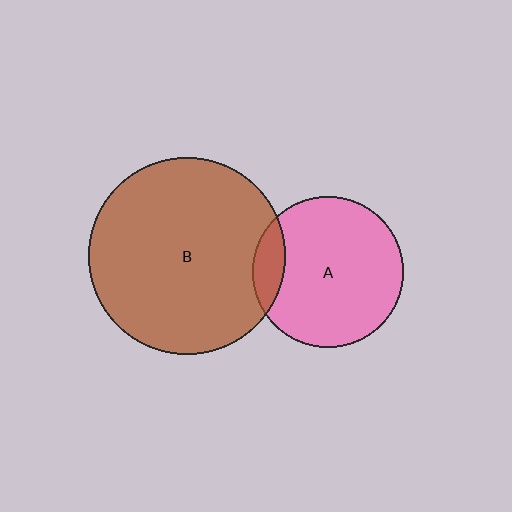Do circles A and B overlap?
Yes.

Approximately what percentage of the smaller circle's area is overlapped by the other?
Approximately 10%.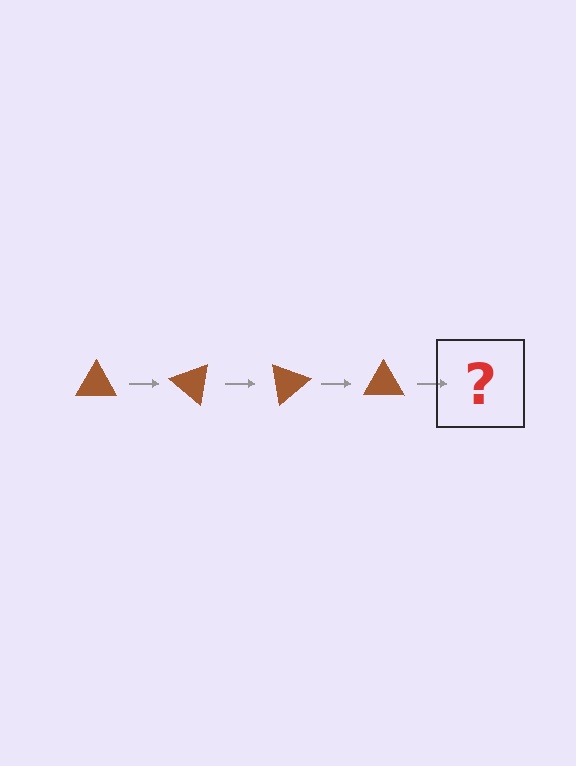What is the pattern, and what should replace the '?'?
The pattern is that the triangle rotates 40 degrees each step. The '?' should be a brown triangle rotated 160 degrees.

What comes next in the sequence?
The next element should be a brown triangle rotated 160 degrees.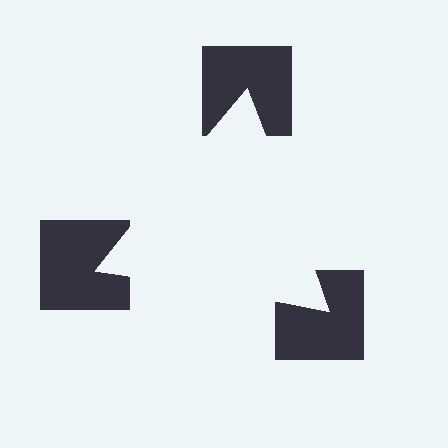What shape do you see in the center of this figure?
An illusory triangle — its edges are inferred from the aligned wedge cuts in the notched squares, not physically drawn.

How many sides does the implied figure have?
3 sides.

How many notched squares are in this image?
There are 3 — one at each vertex of the illusory triangle.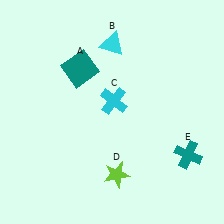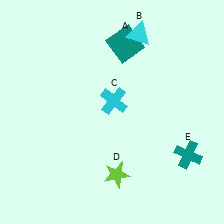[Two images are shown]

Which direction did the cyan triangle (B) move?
The cyan triangle (B) moved right.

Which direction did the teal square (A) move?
The teal square (A) moved right.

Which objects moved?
The objects that moved are: the teal square (A), the cyan triangle (B).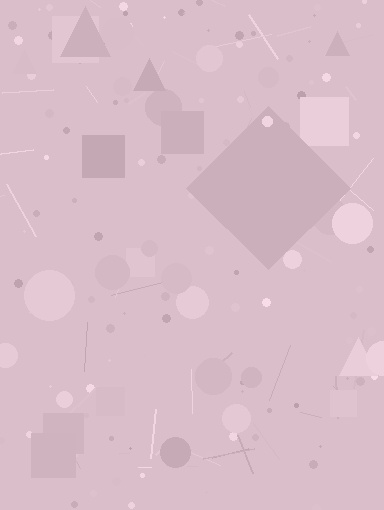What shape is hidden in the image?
A diamond is hidden in the image.